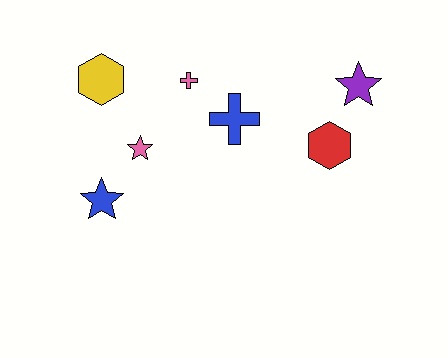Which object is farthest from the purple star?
The blue star is farthest from the purple star.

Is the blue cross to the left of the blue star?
No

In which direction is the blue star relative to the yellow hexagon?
The blue star is below the yellow hexagon.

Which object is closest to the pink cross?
The blue cross is closest to the pink cross.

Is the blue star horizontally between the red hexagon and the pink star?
No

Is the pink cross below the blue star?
No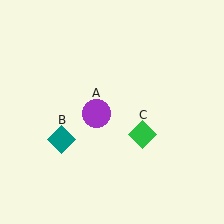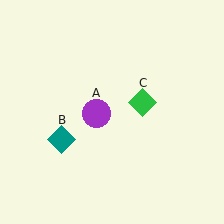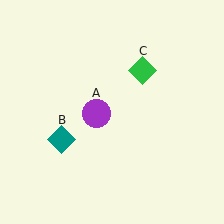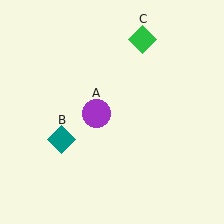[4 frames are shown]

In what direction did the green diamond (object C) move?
The green diamond (object C) moved up.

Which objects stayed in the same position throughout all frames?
Purple circle (object A) and teal diamond (object B) remained stationary.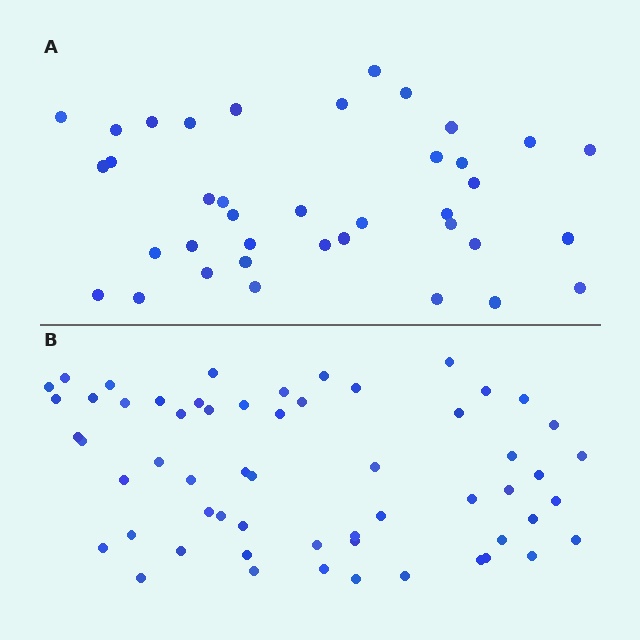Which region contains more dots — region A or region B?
Region B (the bottom region) has more dots.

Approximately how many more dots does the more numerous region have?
Region B has approximately 20 more dots than region A.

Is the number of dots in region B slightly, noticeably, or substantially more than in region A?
Region B has substantially more. The ratio is roughly 1.5 to 1.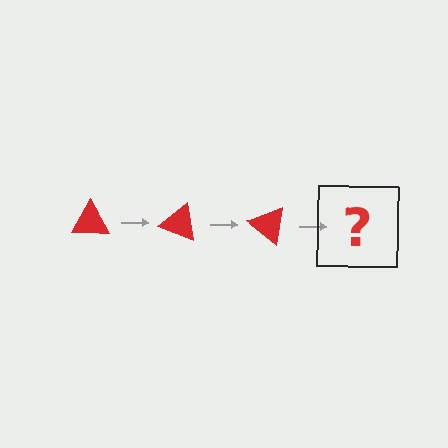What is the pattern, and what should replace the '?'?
The pattern is that the triangle rotates 20 degrees each step. The '?' should be a red triangle rotated 60 degrees.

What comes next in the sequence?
The next element should be a red triangle rotated 60 degrees.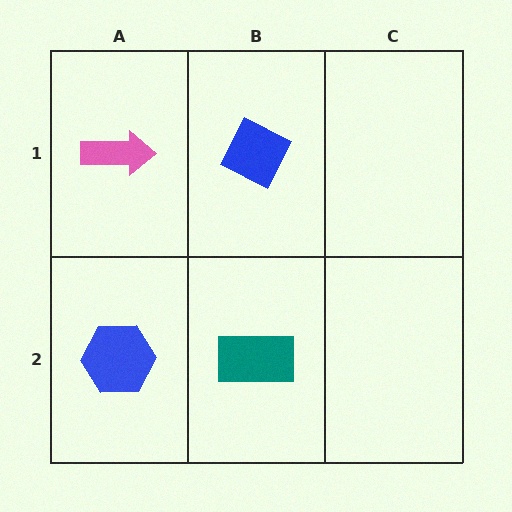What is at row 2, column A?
A blue hexagon.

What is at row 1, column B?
A blue diamond.